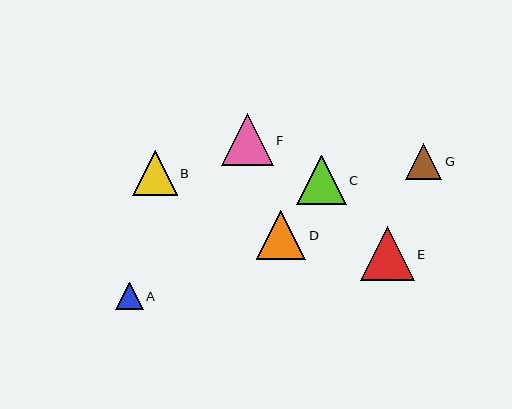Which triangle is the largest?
Triangle E is the largest with a size of approximately 54 pixels.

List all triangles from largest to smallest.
From largest to smallest: E, F, D, C, B, G, A.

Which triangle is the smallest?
Triangle A is the smallest with a size of approximately 27 pixels.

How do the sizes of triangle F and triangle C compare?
Triangle F and triangle C are approximately the same size.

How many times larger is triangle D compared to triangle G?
Triangle D is approximately 1.4 times the size of triangle G.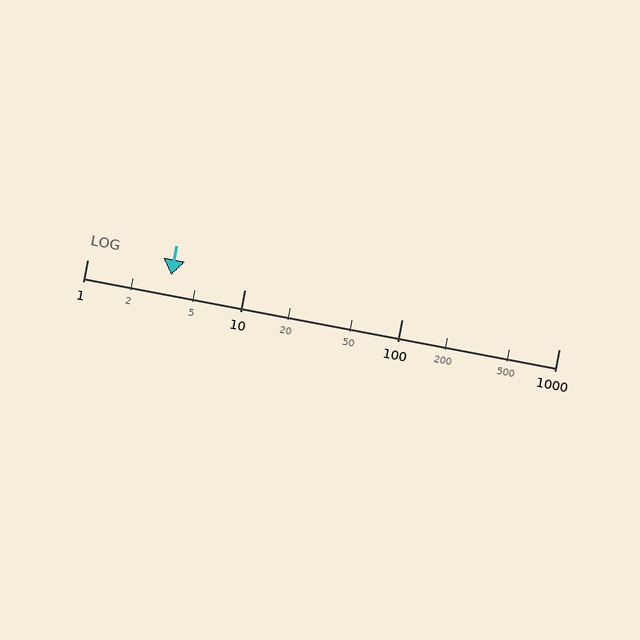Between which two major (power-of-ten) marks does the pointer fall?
The pointer is between 1 and 10.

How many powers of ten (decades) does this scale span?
The scale spans 3 decades, from 1 to 1000.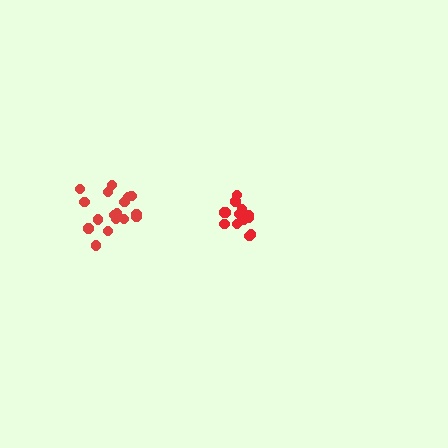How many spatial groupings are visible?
There are 2 spatial groupings.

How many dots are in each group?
Group 1: 13 dots, Group 2: 17 dots (30 total).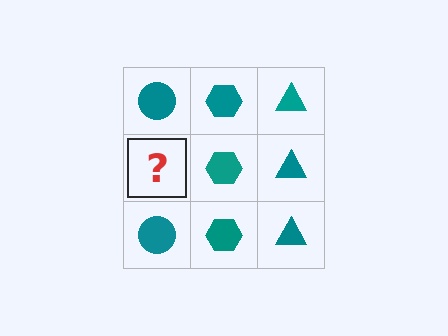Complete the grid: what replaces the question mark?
The question mark should be replaced with a teal circle.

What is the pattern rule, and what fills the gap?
The rule is that each column has a consistent shape. The gap should be filled with a teal circle.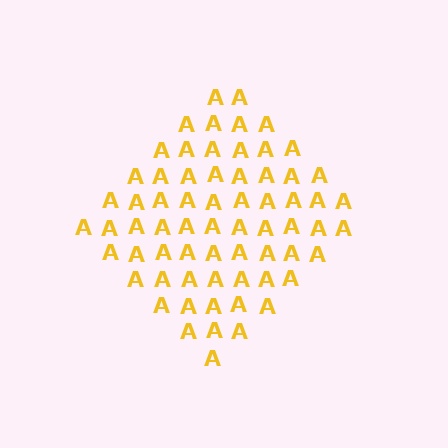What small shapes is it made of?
It is made of small letter A's.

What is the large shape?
The large shape is a diamond.